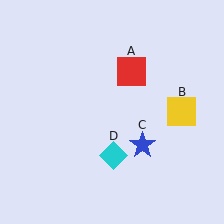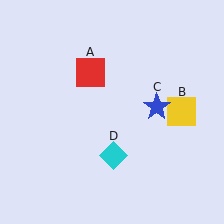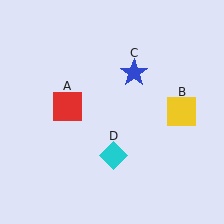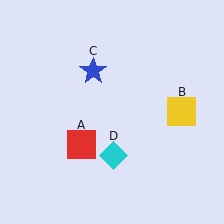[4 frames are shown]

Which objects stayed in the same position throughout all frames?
Yellow square (object B) and cyan diamond (object D) remained stationary.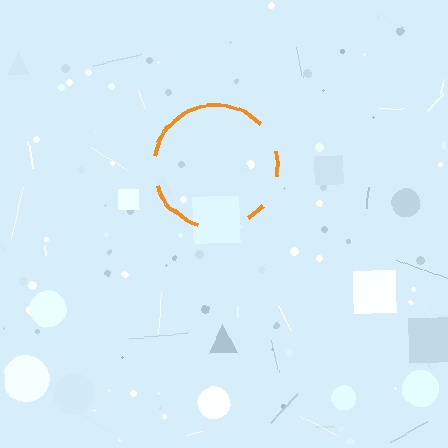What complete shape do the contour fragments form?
The contour fragments form a circle.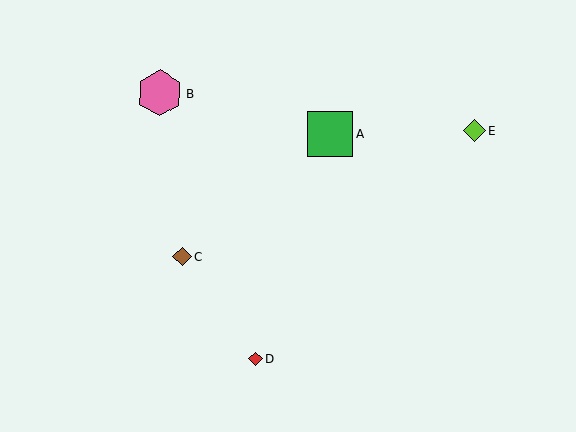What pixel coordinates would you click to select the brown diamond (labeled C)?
Click at (182, 256) to select the brown diamond C.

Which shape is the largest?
The pink hexagon (labeled B) is the largest.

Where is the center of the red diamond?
The center of the red diamond is at (256, 359).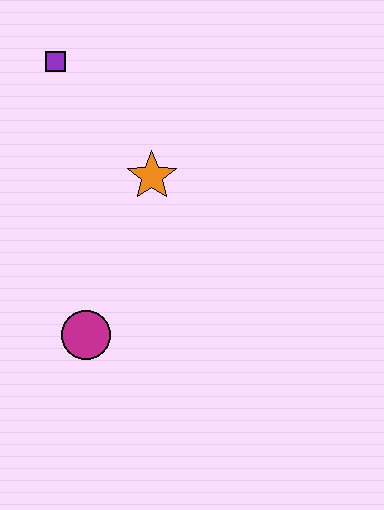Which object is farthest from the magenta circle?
The purple square is farthest from the magenta circle.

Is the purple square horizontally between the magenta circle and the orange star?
No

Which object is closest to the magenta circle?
The orange star is closest to the magenta circle.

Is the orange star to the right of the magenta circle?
Yes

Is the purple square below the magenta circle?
No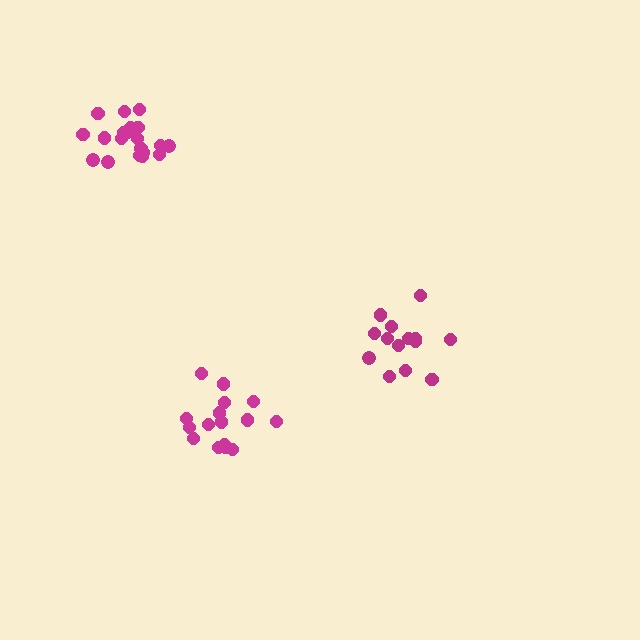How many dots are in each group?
Group 1: 14 dots, Group 2: 16 dots, Group 3: 20 dots (50 total).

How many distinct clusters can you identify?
There are 3 distinct clusters.